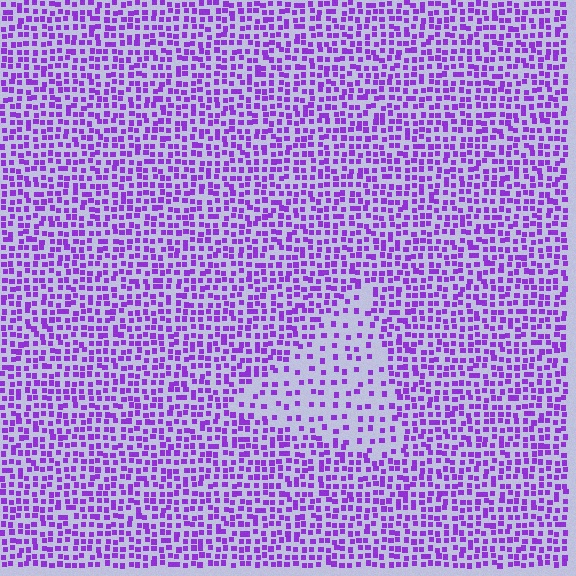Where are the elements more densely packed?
The elements are more densely packed outside the triangle boundary.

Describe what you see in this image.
The image contains small purple elements arranged at two different densities. A triangle-shaped region is visible where the elements are less densely packed than the surrounding area.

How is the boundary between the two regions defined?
The boundary is defined by a change in element density (approximately 2.2x ratio). All elements are the same color, size, and shape.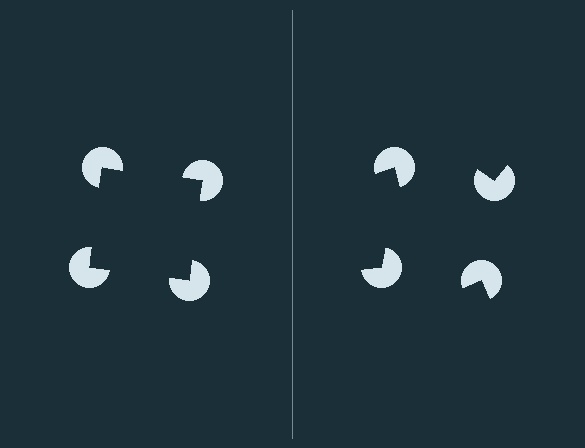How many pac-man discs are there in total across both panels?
8 — 4 on each side.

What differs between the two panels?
The pac-man discs are positioned identically on both sides; only the wedge orientations differ. On the left they align to a square; on the right they are misaligned.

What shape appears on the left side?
An illusory square.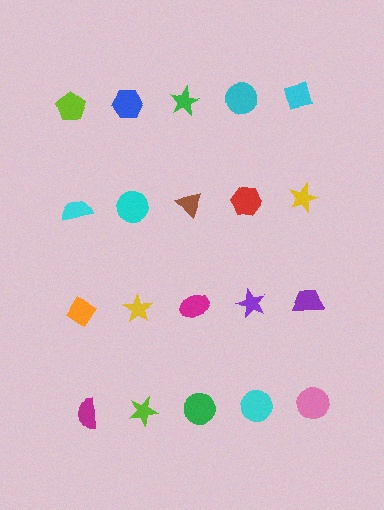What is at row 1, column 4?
A cyan circle.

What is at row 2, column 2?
A cyan circle.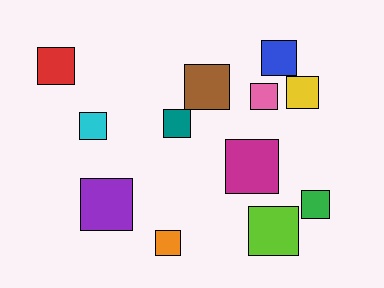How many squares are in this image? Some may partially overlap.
There are 12 squares.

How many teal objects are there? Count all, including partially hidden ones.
There is 1 teal object.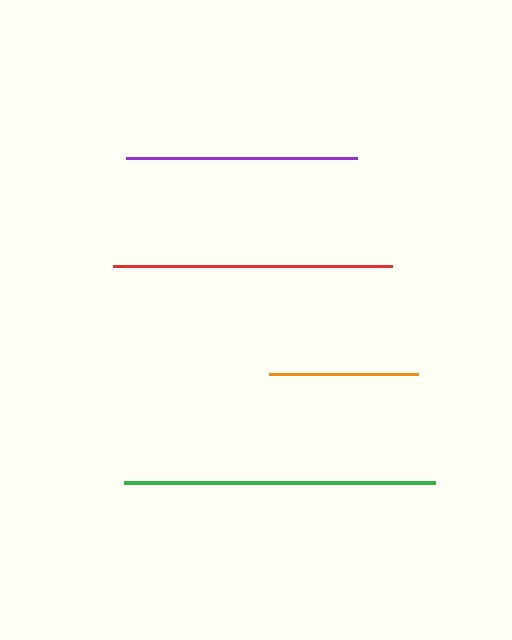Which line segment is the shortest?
The orange line is the shortest at approximately 150 pixels.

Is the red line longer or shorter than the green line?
The green line is longer than the red line.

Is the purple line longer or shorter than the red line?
The red line is longer than the purple line.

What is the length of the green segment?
The green segment is approximately 311 pixels long.